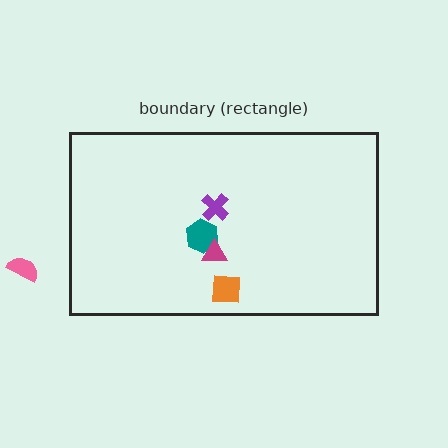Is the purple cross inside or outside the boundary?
Inside.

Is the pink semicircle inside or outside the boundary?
Outside.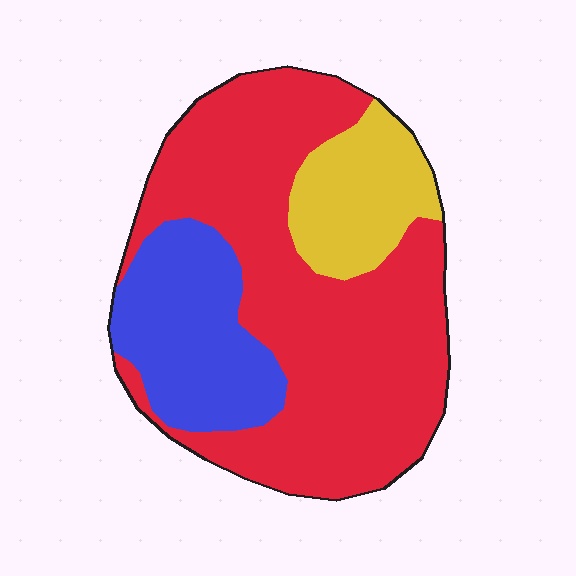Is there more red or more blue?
Red.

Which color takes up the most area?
Red, at roughly 65%.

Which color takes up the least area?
Yellow, at roughly 15%.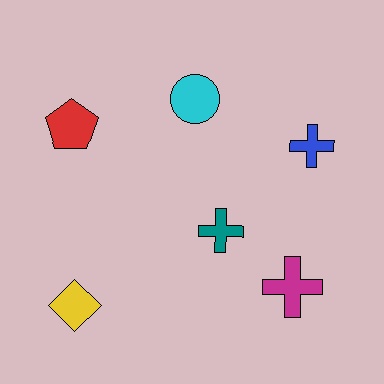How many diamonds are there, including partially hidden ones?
There is 1 diamond.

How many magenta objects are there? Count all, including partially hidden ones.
There is 1 magenta object.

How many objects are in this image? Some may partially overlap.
There are 6 objects.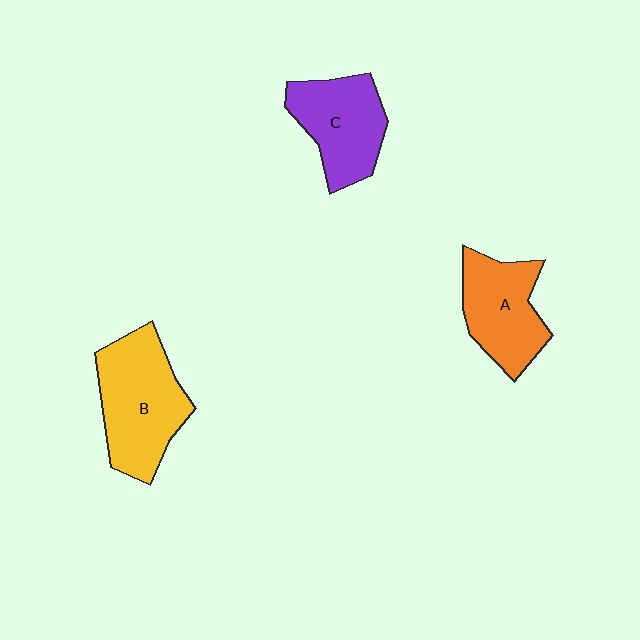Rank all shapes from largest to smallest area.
From largest to smallest: B (yellow), C (purple), A (orange).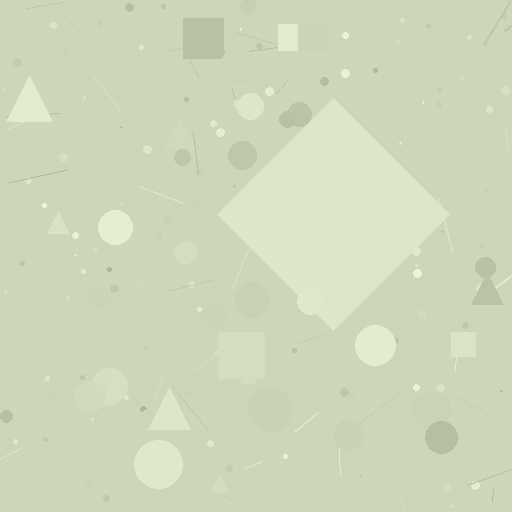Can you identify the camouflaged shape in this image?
The camouflaged shape is a diamond.